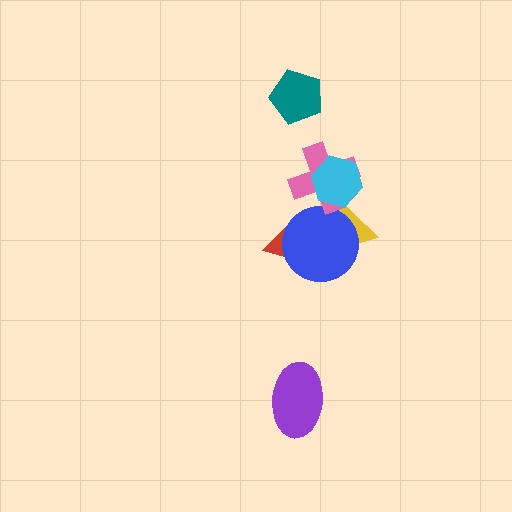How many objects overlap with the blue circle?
2 objects overlap with the blue circle.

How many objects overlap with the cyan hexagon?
2 objects overlap with the cyan hexagon.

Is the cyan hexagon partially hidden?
No, no other shape covers it.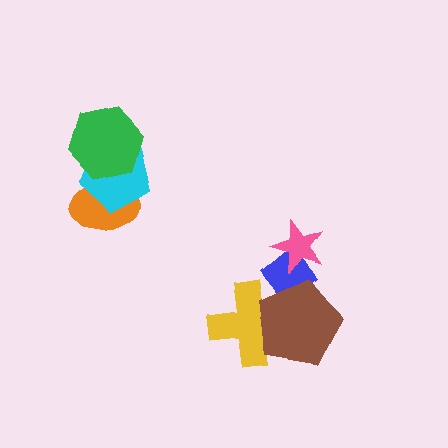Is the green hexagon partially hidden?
No, no other shape covers it.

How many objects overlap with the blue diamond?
3 objects overlap with the blue diamond.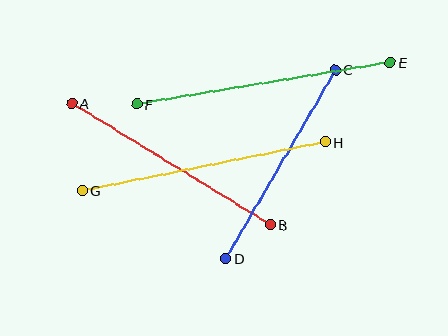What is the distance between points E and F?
The distance is approximately 256 pixels.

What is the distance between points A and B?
The distance is approximately 233 pixels.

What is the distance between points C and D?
The distance is approximately 218 pixels.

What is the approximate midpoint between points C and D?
The midpoint is at approximately (281, 164) pixels.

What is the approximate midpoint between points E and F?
The midpoint is at approximately (264, 83) pixels.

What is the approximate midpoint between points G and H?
The midpoint is at approximately (204, 166) pixels.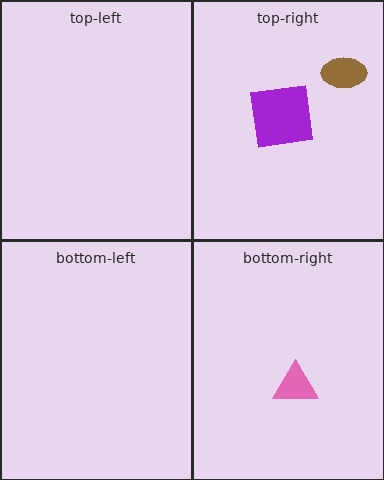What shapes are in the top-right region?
The brown ellipse, the purple square.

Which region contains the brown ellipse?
The top-right region.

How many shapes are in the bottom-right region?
1.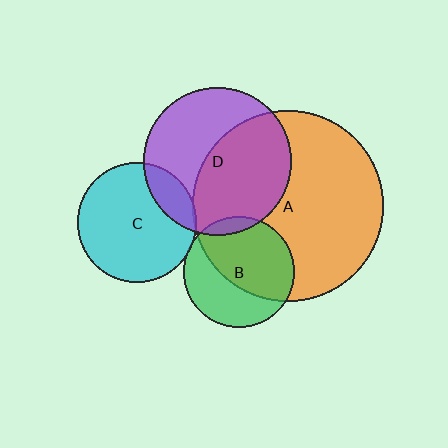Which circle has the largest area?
Circle A (orange).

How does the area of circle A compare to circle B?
Approximately 2.9 times.